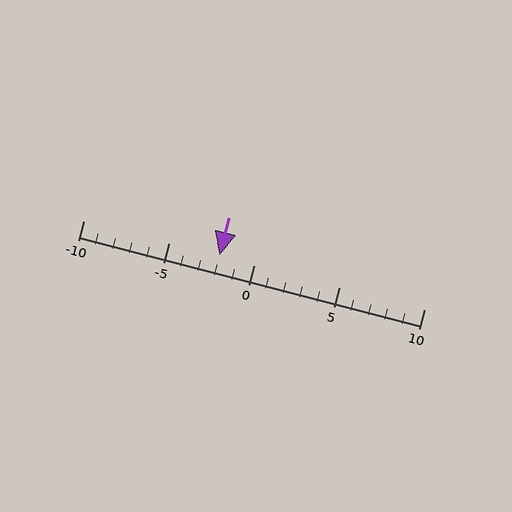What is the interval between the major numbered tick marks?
The major tick marks are spaced 5 units apart.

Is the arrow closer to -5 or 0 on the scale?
The arrow is closer to 0.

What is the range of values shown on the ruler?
The ruler shows values from -10 to 10.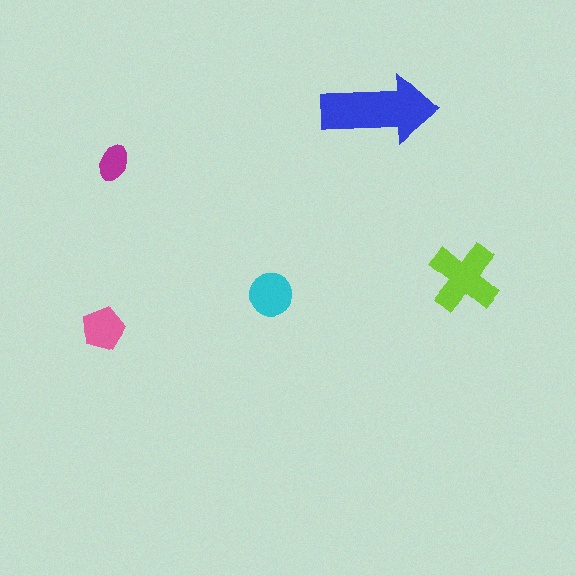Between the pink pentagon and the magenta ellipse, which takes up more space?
The pink pentagon.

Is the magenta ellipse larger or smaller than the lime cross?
Smaller.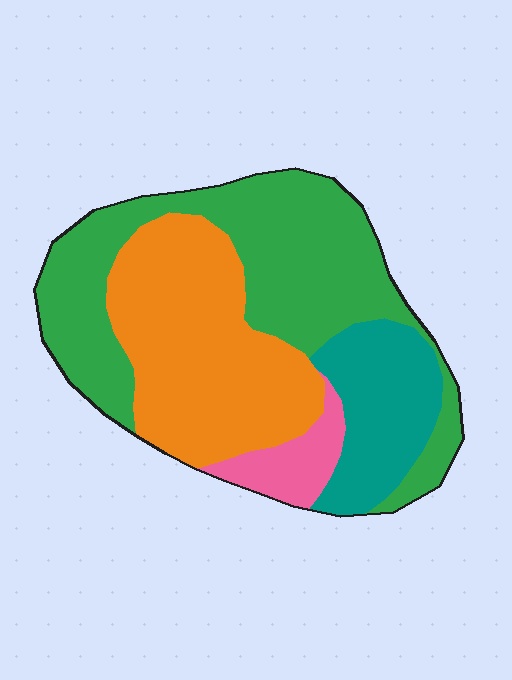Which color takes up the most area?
Green, at roughly 40%.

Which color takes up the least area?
Pink, at roughly 5%.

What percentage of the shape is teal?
Teal takes up less than a quarter of the shape.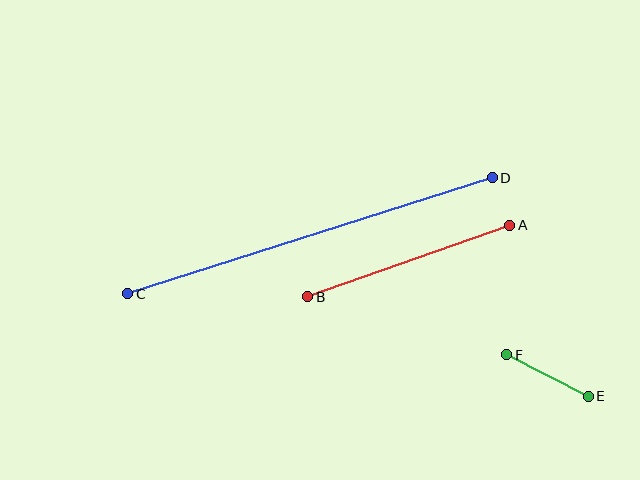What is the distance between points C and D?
The distance is approximately 382 pixels.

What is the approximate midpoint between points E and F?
The midpoint is at approximately (547, 376) pixels.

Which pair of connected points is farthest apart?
Points C and D are farthest apart.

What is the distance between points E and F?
The distance is approximately 92 pixels.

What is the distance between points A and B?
The distance is approximately 215 pixels.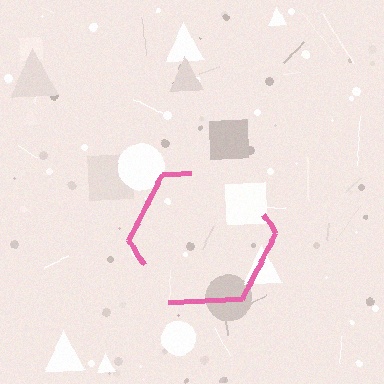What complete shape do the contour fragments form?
The contour fragments form a hexagon.